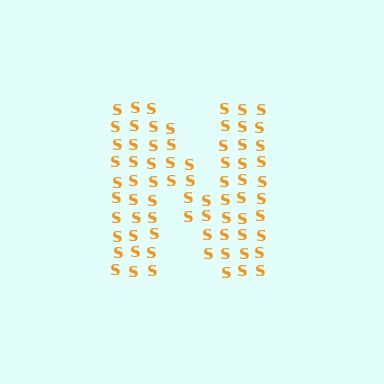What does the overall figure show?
The overall figure shows the letter N.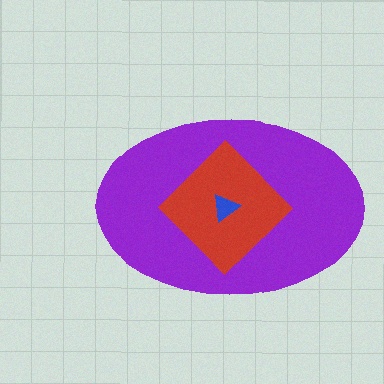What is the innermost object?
The blue triangle.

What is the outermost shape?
The purple ellipse.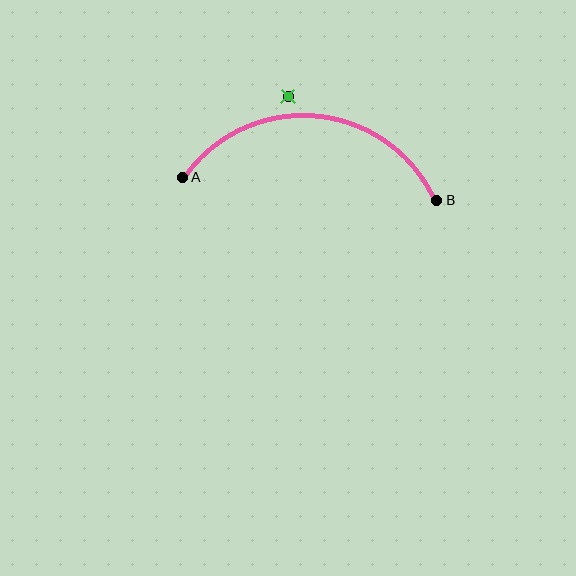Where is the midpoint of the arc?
The arc midpoint is the point on the curve farthest from the straight line joining A and B. It sits above that line.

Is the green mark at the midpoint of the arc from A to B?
No — the green mark does not lie on the arc at all. It sits slightly outside the curve.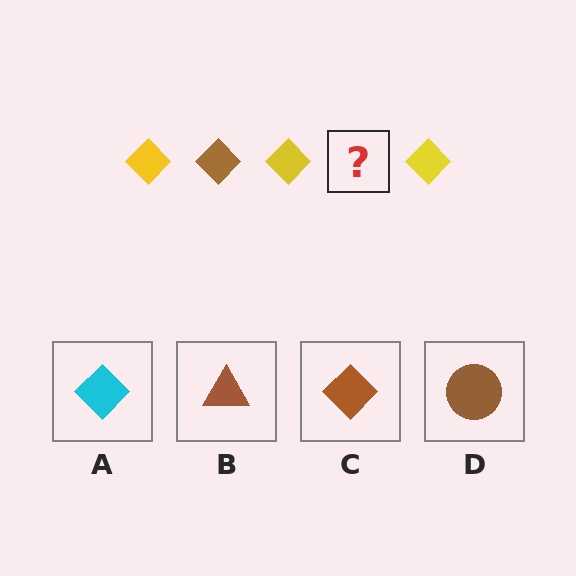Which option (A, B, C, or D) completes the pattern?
C.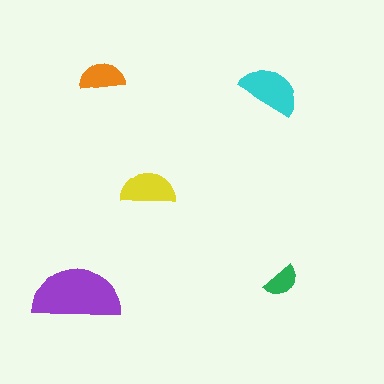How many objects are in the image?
There are 5 objects in the image.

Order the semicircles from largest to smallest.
the purple one, the cyan one, the yellow one, the orange one, the green one.